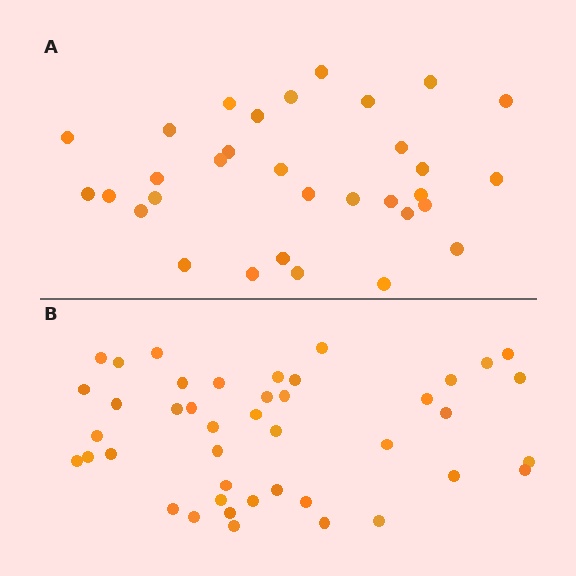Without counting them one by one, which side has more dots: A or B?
Region B (the bottom region) has more dots.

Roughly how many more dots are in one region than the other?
Region B has roughly 12 or so more dots than region A.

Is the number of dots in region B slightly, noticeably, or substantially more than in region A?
Region B has noticeably more, but not dramatically so. The ratio is roughly 1.3 to 1.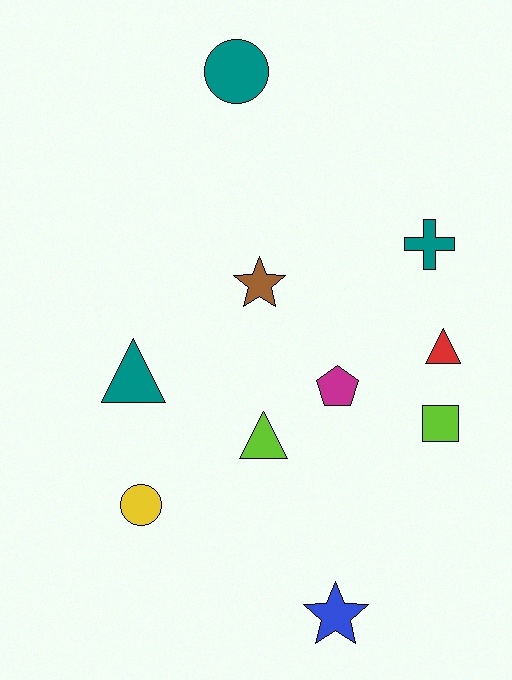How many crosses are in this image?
There is 1 cross.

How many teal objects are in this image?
There are 3 teal objects.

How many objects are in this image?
There are 10 objects.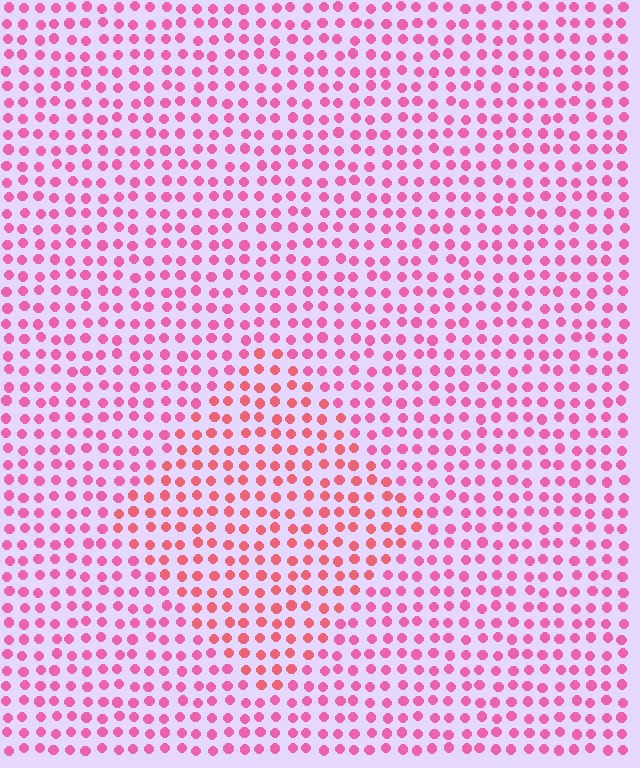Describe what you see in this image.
The image is filled with small pink elements in a uniform arrangement. A diamond-shaped region is visible where the elements are tinted to a slightly different hue, forming a subtle color boundary.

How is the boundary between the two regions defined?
The boundary is defined purely by a slight shift in hue (about 23 degrees). Spacing, size, and orientation are identical on both sides.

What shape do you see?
I see a diamond.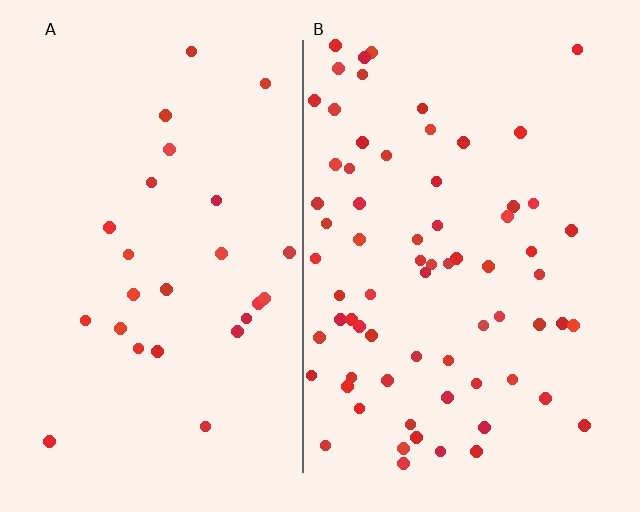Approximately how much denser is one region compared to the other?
Approximately 2.7× — region B over region A.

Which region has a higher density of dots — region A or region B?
B (the right).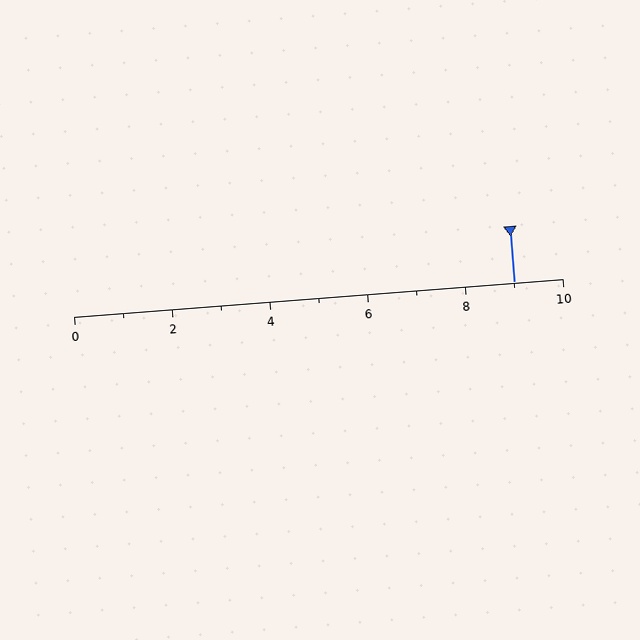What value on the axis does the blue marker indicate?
The marker indicates approximately 9.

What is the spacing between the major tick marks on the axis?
The major ticks are spaced 2 apart.